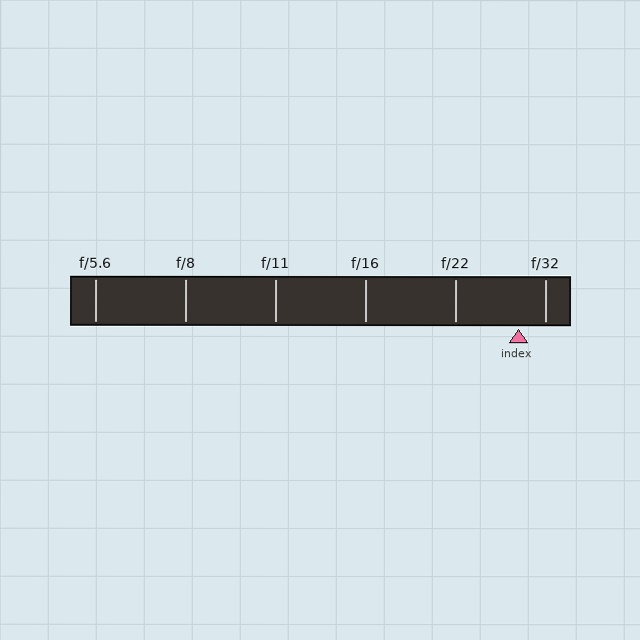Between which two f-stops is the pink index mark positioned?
The index mark is between f/22 and f/32.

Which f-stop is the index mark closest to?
The index mark is closest to f/32.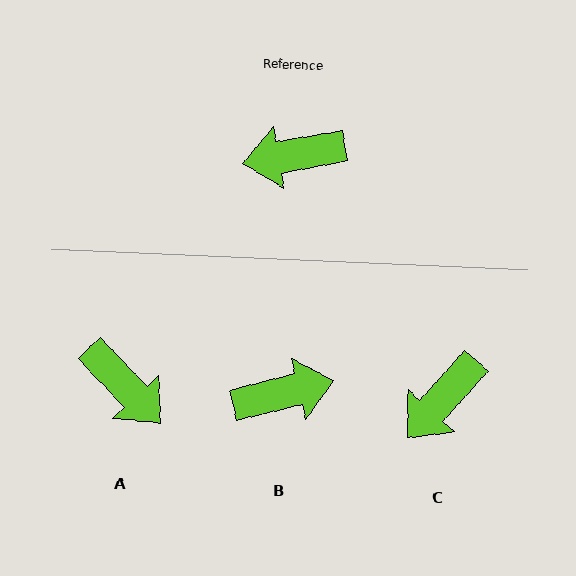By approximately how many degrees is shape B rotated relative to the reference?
Approximately 176 degrees clockwise.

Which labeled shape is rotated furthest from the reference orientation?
B, about 176 degrees away.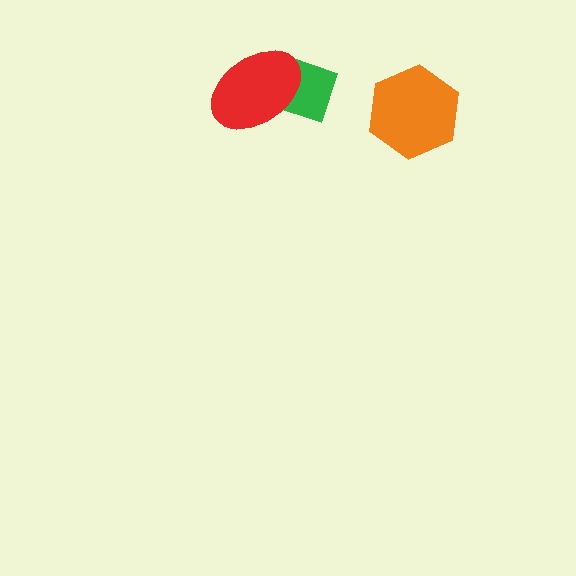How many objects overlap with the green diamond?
1 object overlaps with the green diamond.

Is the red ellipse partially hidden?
No, no other shape covers it.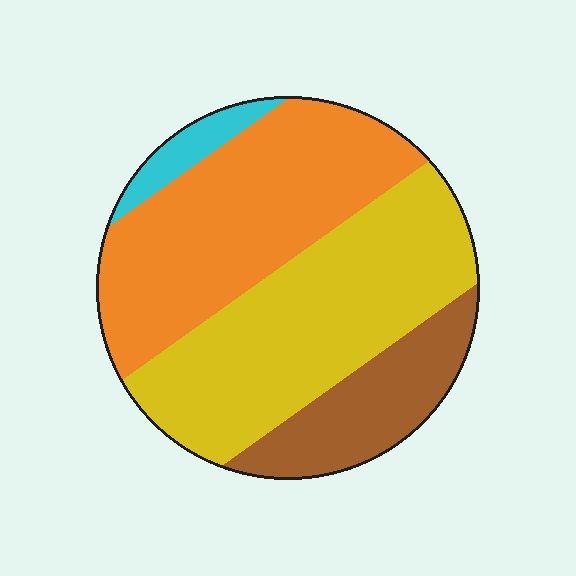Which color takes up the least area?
Cyan, at roughly 5%.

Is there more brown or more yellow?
Yellow.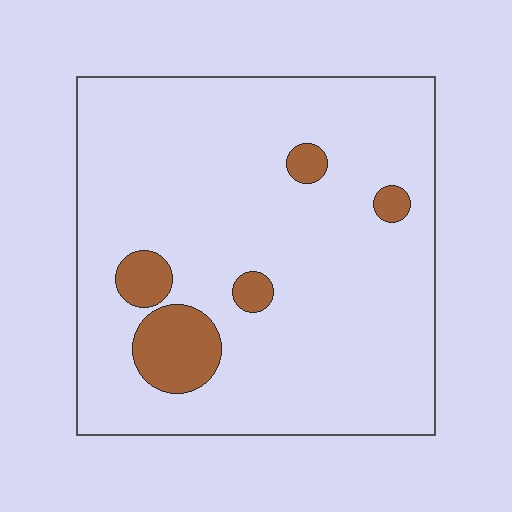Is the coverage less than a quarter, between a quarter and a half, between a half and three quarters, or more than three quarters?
Less than a quarter.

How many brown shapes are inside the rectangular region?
5.